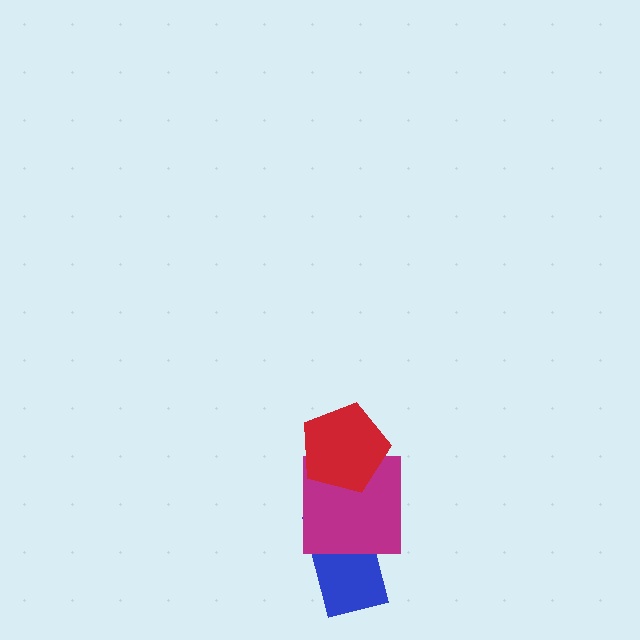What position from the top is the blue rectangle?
The blue rectangle is 3rd from the top.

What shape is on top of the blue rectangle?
The magenta square is on top of the blue rectangle.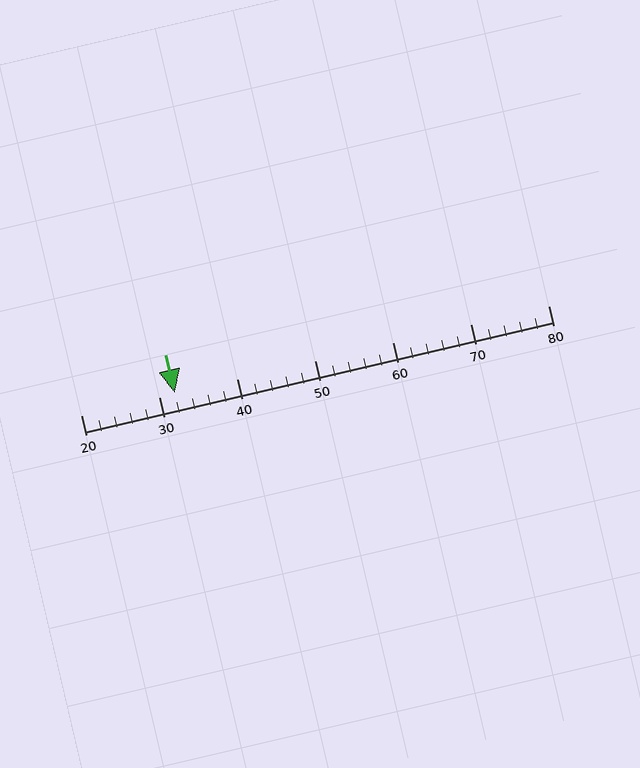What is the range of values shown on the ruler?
The ruler shows values from 20 to 80.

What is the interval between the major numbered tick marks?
The major tick marks are spaced 10 units apart.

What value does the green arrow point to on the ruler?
The green arrow points to approximately 32.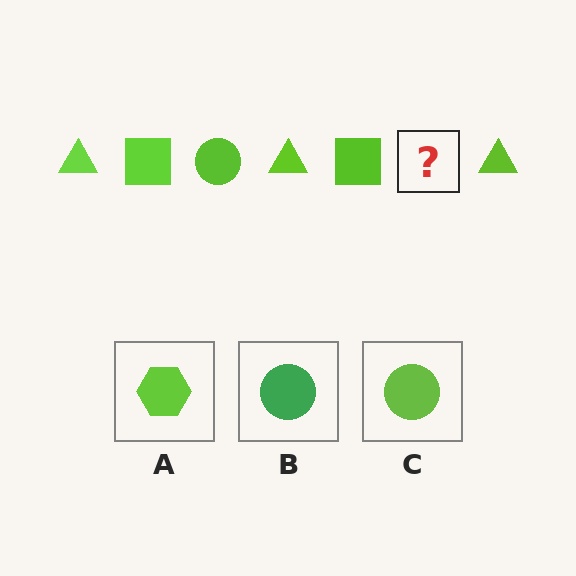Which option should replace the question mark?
Option C.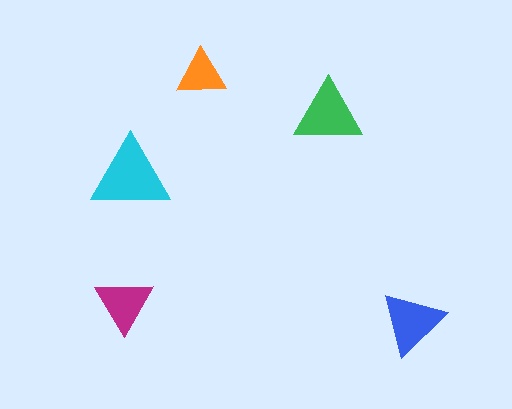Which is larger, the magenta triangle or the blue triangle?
The blue one.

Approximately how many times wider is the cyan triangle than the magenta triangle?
About 1.5 times wider.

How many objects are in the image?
There are 5 objects in the image.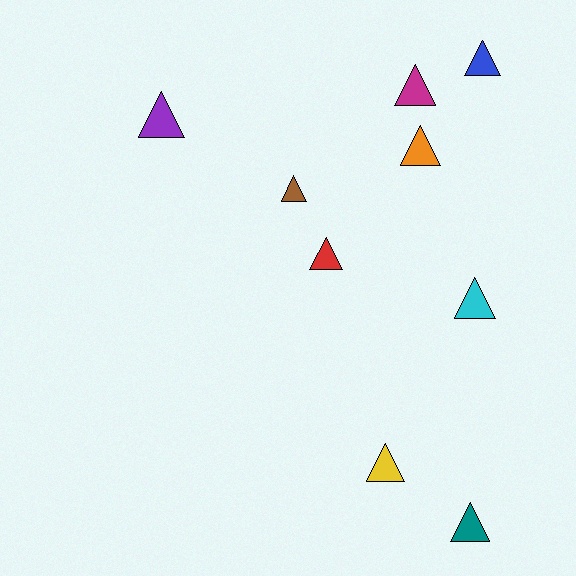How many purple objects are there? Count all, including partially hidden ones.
There is 1 purple object.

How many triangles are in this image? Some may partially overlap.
There are 9 triangles.